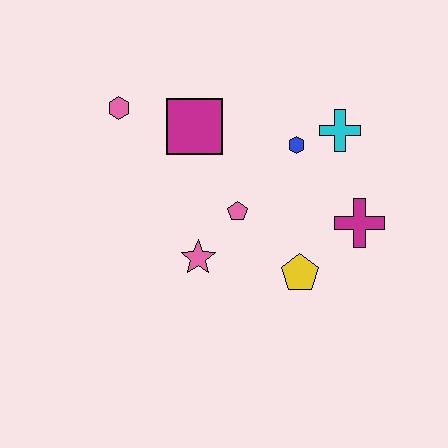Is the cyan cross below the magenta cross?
No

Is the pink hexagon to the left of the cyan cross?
Yes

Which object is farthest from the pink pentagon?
The pink hexagon is farthest from the pink pentagon.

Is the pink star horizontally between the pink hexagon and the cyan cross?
Yes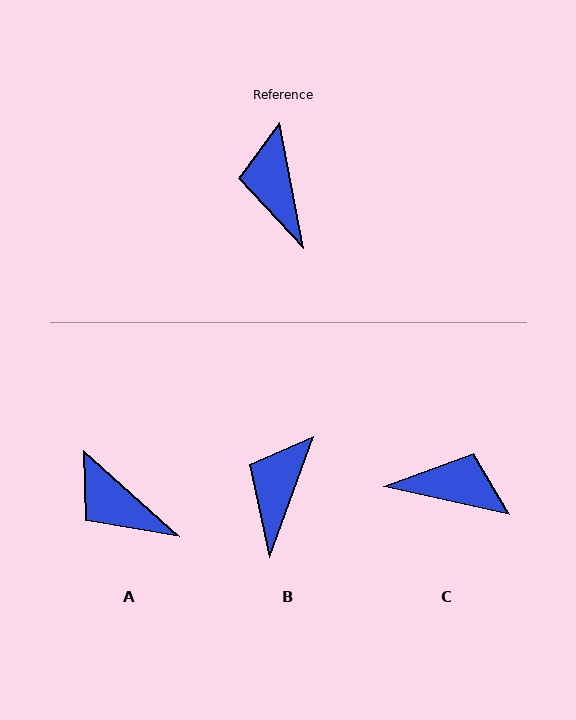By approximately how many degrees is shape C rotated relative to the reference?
Approximately 113 degrees clockwise.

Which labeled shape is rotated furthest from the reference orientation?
C, about 113 degrees away.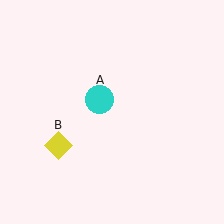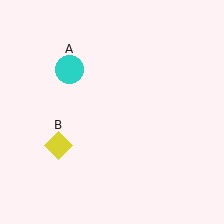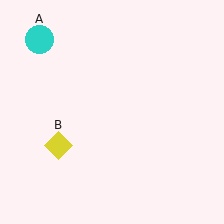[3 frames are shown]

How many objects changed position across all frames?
1 object changed position: cyan circle (object A).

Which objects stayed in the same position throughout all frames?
Yellow diamond (object B) remained stationary.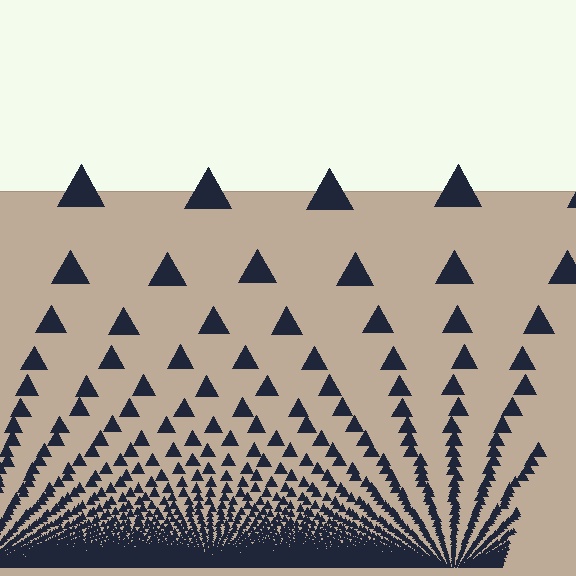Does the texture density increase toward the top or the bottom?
Density increases toward the bottom.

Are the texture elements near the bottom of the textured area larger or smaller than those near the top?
Smaller. The gradient is inverted — elements near the bottom are smaller and denser.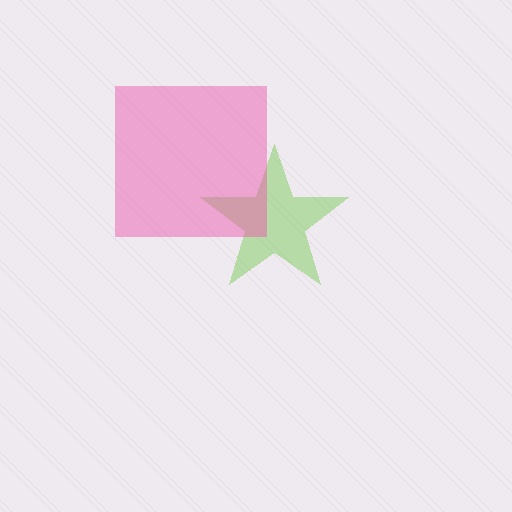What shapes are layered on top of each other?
The layered shapes are: a lime star, a pink square.